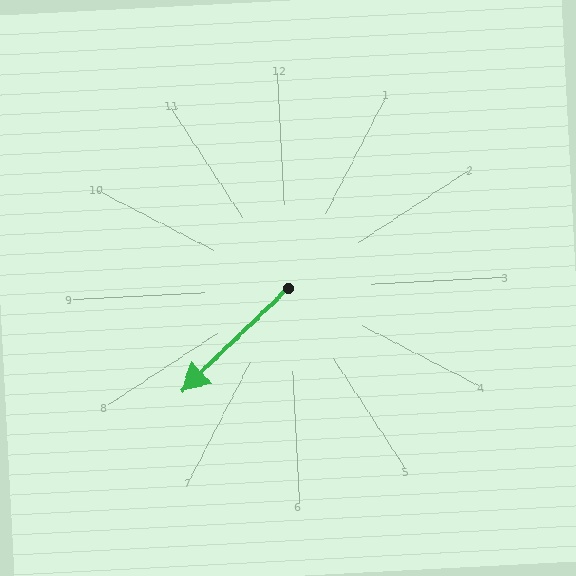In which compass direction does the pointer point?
Southwest.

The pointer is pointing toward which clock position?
Roughly 8 o'clock.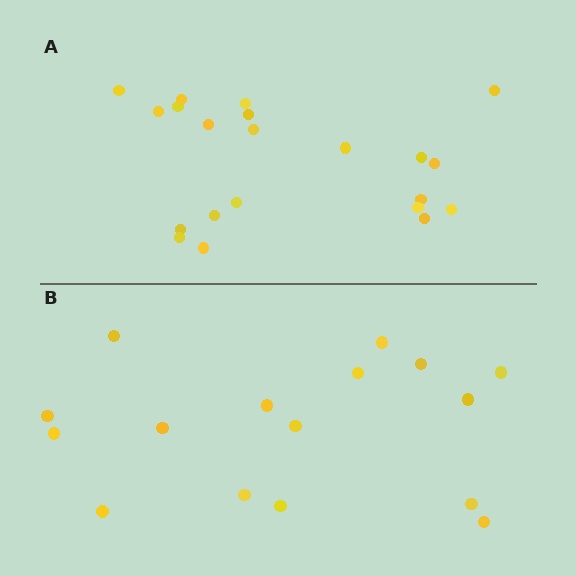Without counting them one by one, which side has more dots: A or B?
Region A (the top region) has more dots.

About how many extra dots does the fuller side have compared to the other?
Region A has about 5 more dots than region B.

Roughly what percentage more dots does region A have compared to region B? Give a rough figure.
About 30% more.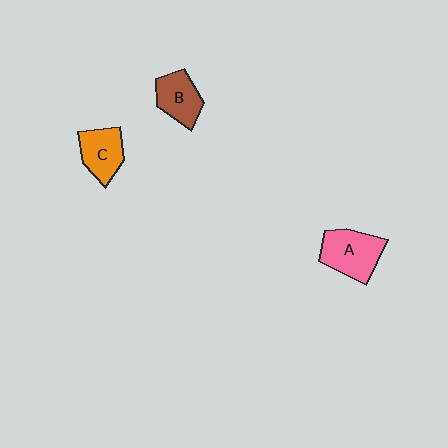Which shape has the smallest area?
Shape B (brown).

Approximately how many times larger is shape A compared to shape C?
Approximately 1.3 times.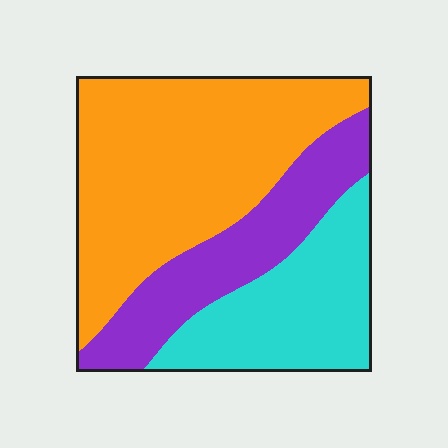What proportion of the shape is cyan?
Cyan takes up about one quarter (1/4) of the shape.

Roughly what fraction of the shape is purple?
Purple covers about 25% of the shape.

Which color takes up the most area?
Orange, at roughly 50%.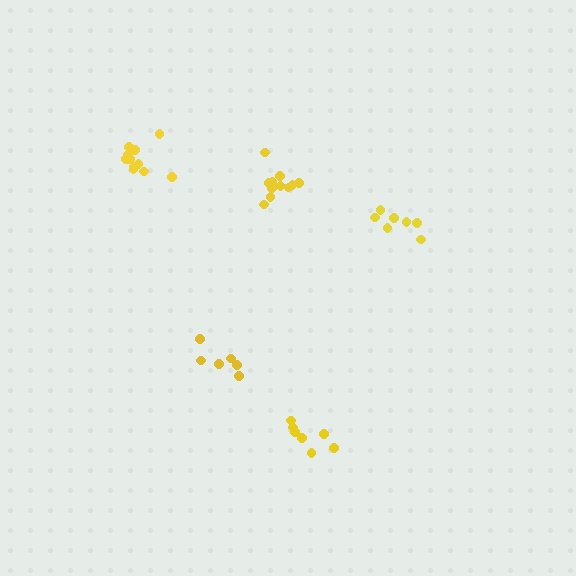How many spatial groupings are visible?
There are 5 spatial groupings.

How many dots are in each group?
Group 1: 6 dots, Group 2: 11 dots, Group 3: 11 dots, Group 4: 7 dots, Group 5: 7 dots (42 total).